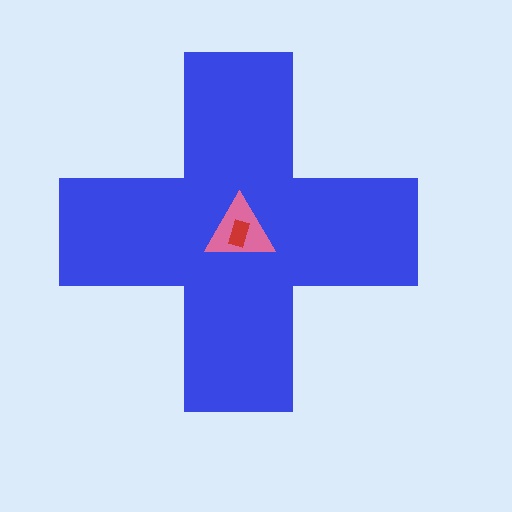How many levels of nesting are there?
3.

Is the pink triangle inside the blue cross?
Yes.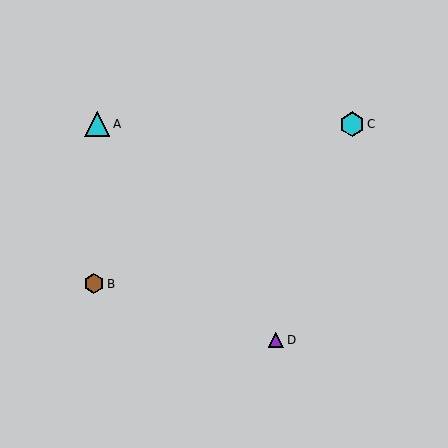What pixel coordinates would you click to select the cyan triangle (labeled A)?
Click at (97, 124) to select the cyan triangle A.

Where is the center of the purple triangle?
The center of the purple triangle is at (276, 340).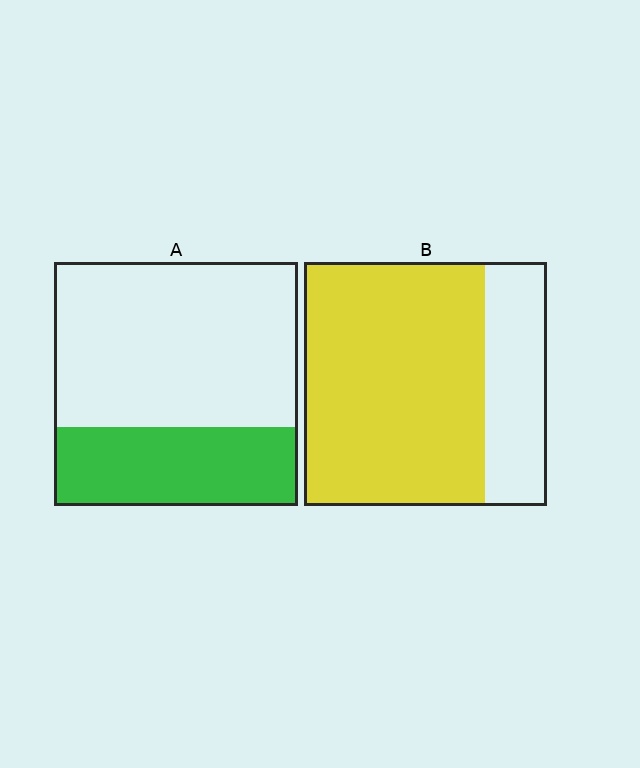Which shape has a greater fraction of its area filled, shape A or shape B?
Shape B.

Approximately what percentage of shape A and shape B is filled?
A is approximately 30% and B is approximately 75%.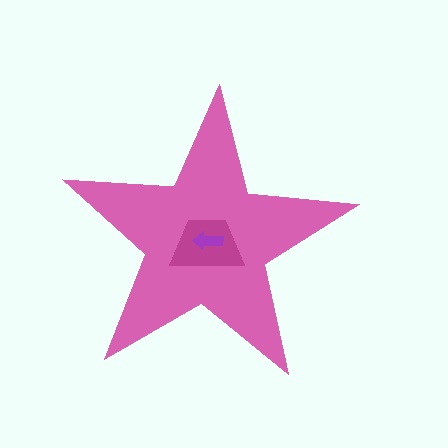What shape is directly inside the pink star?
The magenta trapezoid.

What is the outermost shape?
The pink star.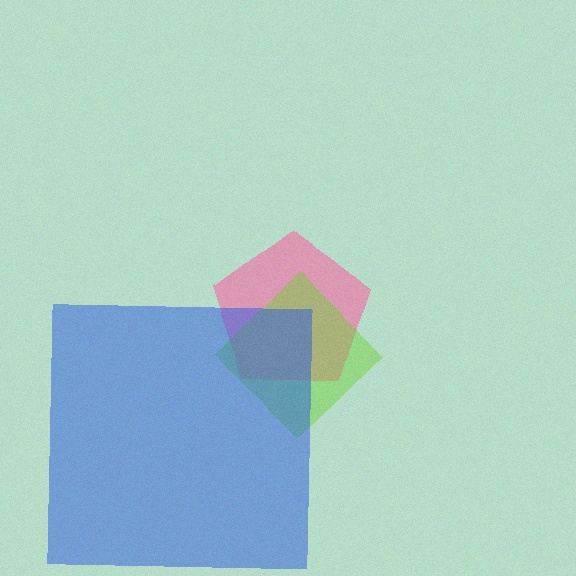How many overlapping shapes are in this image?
There are 3 overlapping shapes in the image.